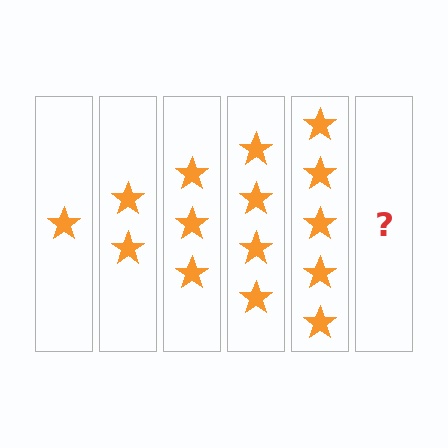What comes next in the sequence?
The next element should be 6 stars.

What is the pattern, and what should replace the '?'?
The pattern is that each step adds one more star. The '?' should be 6 stars.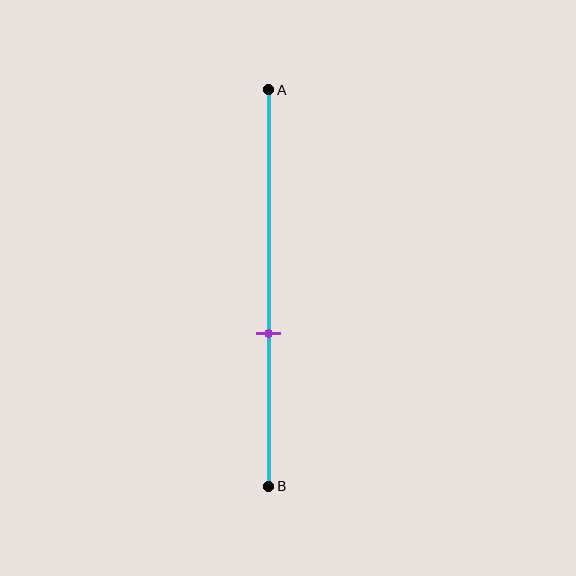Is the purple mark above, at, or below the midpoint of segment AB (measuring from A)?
The purple mark is below the midpoint of segment AB.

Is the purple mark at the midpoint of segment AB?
No, the mark is at about 60% from A, not at the 50% midpoint.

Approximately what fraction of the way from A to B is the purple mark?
The purple mark is approximately 60% of the way from A to B.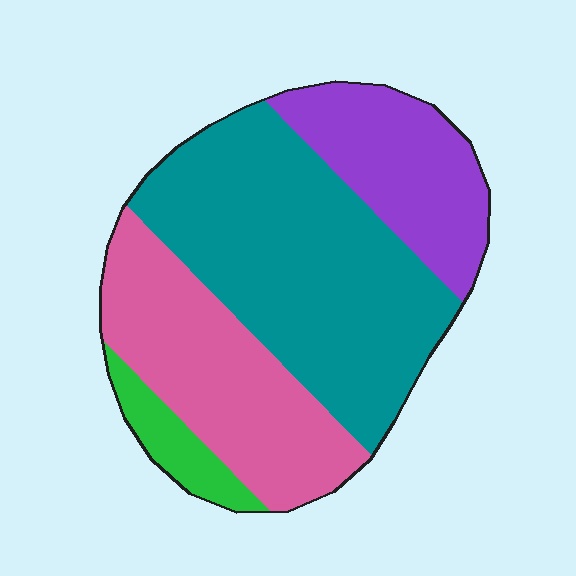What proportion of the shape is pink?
Pink takes up between a quarter and a half of the shape.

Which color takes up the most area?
Teal, at roughly 45%.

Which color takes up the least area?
Green, at roughly 5%.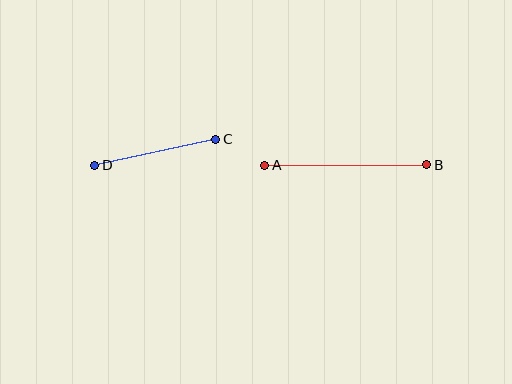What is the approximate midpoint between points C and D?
The midpoint is at approximately (155, 152) pixels.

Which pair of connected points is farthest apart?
Points A and B are farthest apart.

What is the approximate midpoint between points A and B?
The midpoint is at approximately (346, 165) pixels.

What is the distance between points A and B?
The distance is approximately 162 pixels.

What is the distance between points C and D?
The distance is approximately 123 pixels.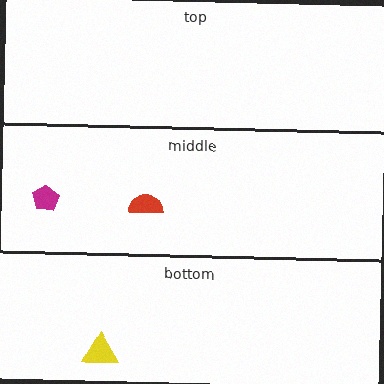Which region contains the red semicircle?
The middle region.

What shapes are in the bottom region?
The yellow triangle.